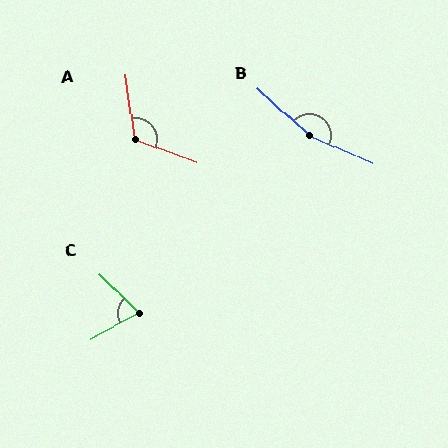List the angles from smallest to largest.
C (73°), A (118°), B (162°).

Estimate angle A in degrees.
Approximately 118 degrees.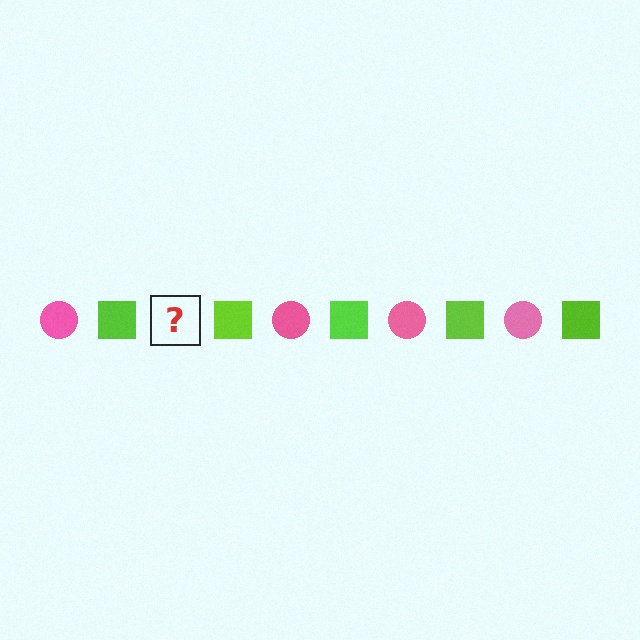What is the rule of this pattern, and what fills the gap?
The rule is that the pattern alternates between pink circle and lime square. The gap should be filled with a pink circle.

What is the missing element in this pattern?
The missing element is a pink circle.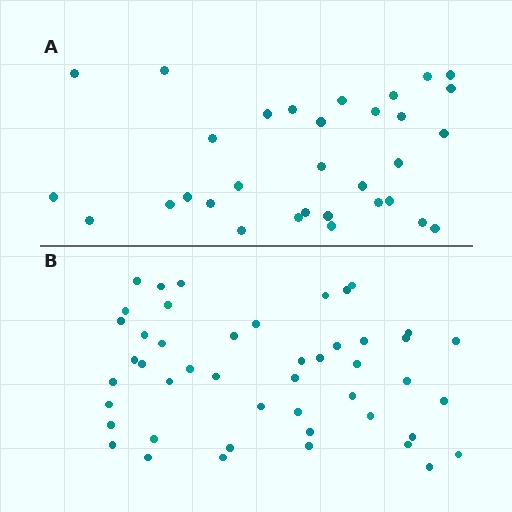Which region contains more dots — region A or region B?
Region B (the bottom region) has more dots.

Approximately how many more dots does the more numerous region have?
Region B has approximately 15 more dots than region A.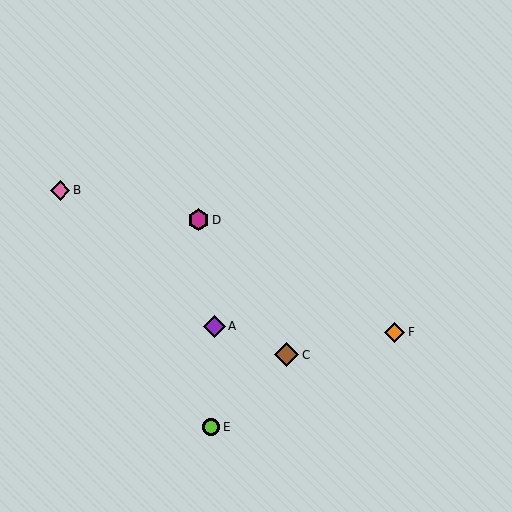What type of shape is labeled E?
Shape E is a lime circle.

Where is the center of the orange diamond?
The center of the orange diamond is at (395, 332).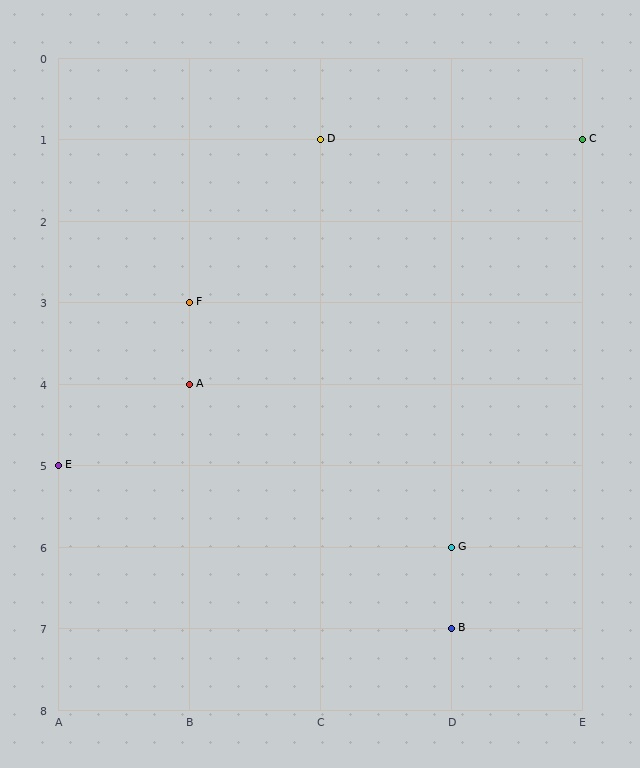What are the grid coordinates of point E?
Point E is at grid coordinates (A, 5).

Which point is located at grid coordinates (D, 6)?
Point G is at (D, 6).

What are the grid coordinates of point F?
Point F is at grid coordinates (B, 3).